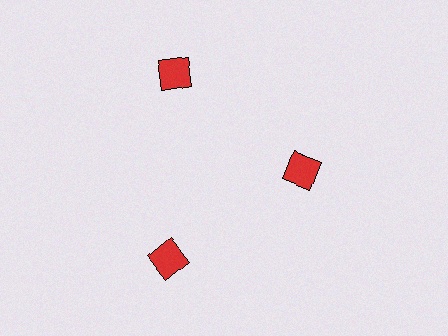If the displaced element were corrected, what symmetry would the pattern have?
It would have 3-fold rotational symmetry — the pattern would map onto itself every 120 degrees.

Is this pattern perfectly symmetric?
No. The 3 red squares are arranged in a ring, but one element near the 3 o'clock position is pulled inward toward the center, breaking the 3-fold rotational symmetry.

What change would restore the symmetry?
The symmetry would be restored by moving it outward, back onto the ring so that all 3 squares sit at equal angles and equal distance from the center.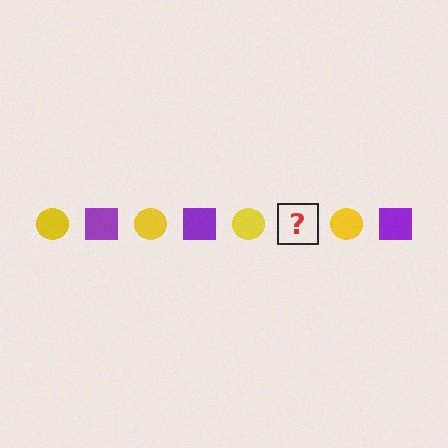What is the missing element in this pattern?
The missing element is a purple square.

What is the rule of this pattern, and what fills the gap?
The rule is that the pattern alternates between yellow circle and purple square. The gap should be filled with a purple square.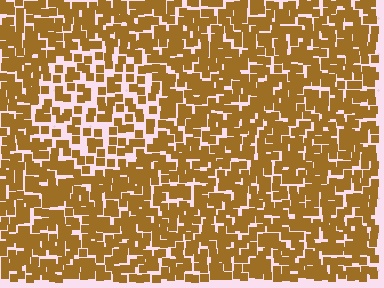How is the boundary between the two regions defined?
The boundary is defined by a change in element density (approximately 1.7x ratio). All elements are the same color, size, and shape.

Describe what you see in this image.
The image contains small brown elements arranged at two different densities. A circle-shaped region is visible where the elements are less densely packed than the surrounding area.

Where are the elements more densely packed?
The elements are more densely packed outside the circle boundary.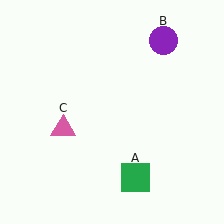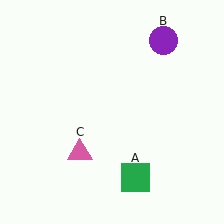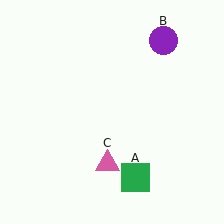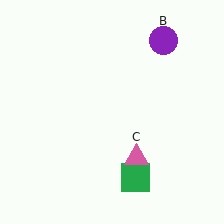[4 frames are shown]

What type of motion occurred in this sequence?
The pink triangle (object C) rotated counterclockwise around the center of the scene.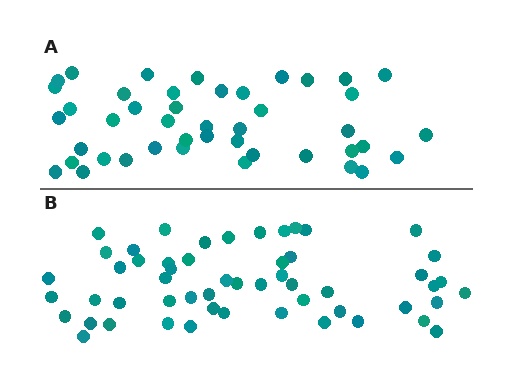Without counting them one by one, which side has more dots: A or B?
Region B (the bottom region) has more dots.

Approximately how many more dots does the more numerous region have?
Region B has roughly 10 or so more dots than region A.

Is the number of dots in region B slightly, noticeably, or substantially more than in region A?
Region B has only slightly more — the two regions are fairly close. The ratio is roughly 1.2 to 1.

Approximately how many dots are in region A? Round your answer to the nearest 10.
About 40 dots. (The exact count is 44, which rounds to 40.)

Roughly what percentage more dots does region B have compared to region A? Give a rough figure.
About 25% more.